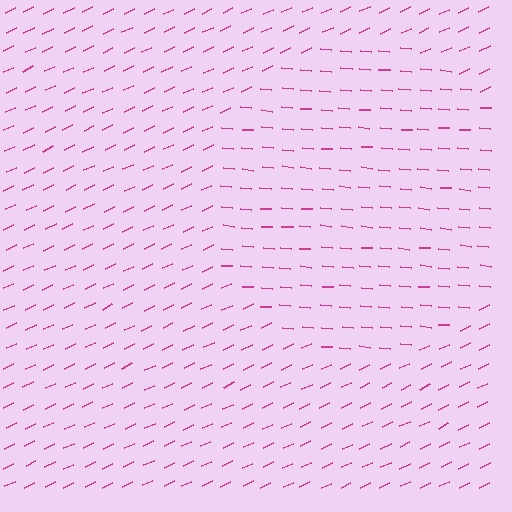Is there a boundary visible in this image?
Yes, there is a texture boundary formed by a change in line orientation.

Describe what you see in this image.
The image is filled with small magenta line segments. A circle region in the image has lines oriented differently from the surrounding lines, creating a visible texture boundary.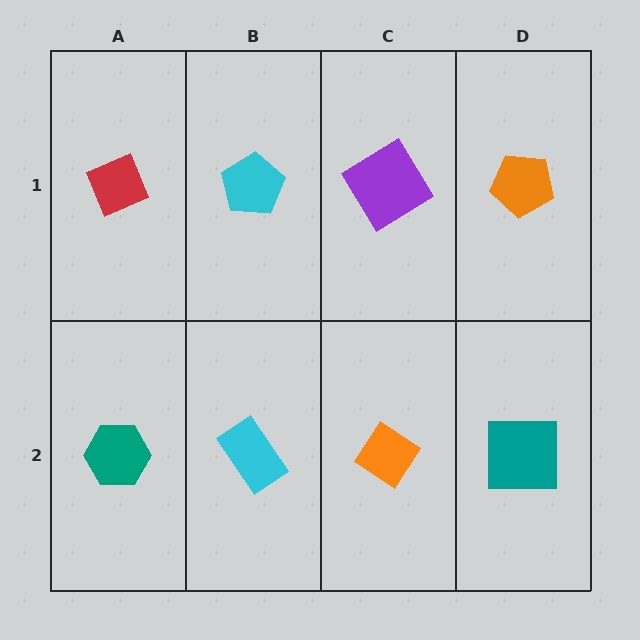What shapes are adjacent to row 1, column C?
An orange diamond (row 2, column C), a cyan pentagon (row 1, column B), an orange pentagon (row 1, column D).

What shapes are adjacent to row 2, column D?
An orange pentagon (row 1, column D), an orange diamond (row 2, column C).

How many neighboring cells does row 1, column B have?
3.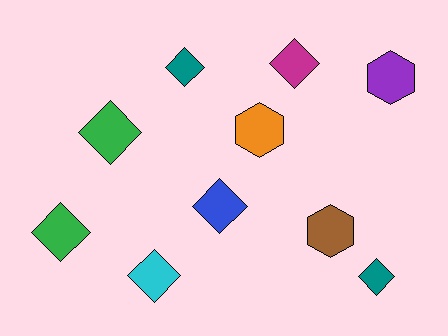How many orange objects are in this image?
There is 1 orange object.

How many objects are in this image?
There are 10 objects.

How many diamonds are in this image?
There are 7 diamonds.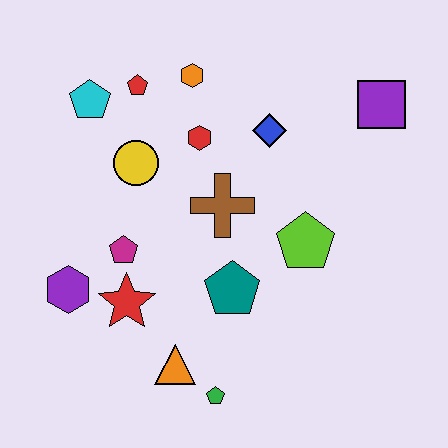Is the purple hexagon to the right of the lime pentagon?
No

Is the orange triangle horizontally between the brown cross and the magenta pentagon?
Yes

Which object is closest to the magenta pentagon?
The red star is closest to the magenta pentagon.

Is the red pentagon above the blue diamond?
Yes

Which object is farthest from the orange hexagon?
The green pentagon is farthest from the orange hexagon.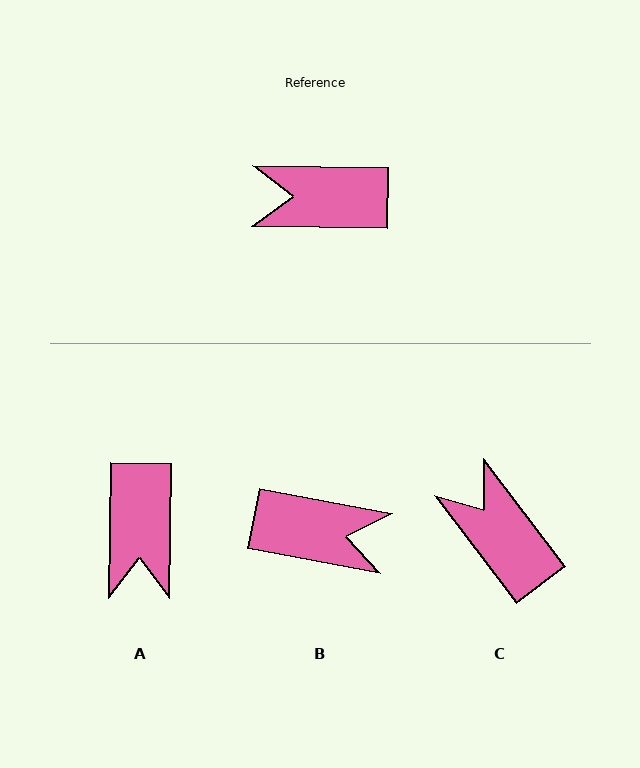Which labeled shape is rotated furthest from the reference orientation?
B, about 170 degrees away.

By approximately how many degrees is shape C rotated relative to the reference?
Approximately 52 degrees clockwise.